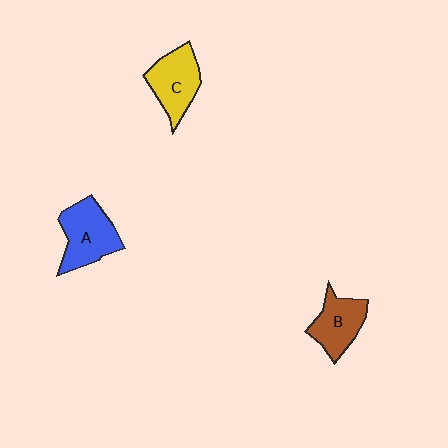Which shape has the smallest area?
Shape B (brown).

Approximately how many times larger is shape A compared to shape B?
Approximately 1.2 times.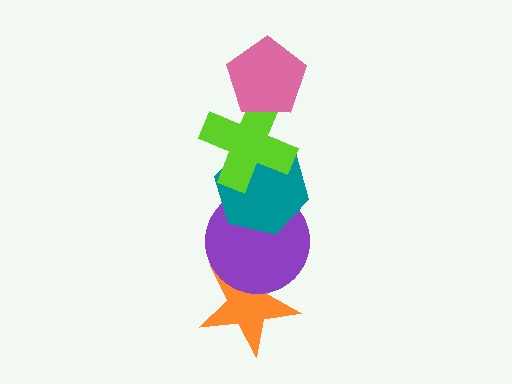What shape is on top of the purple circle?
The teal hexagon is on top of the purple circle.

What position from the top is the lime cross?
The lime cross is 2nd from the top.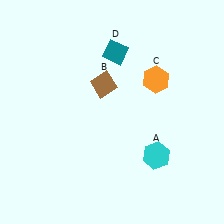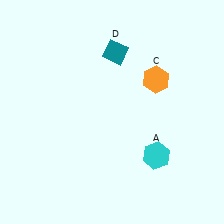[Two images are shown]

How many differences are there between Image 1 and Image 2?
There is 1 difference between the two images.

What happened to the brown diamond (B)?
The brown diamond (B) was removed in Image 2. It was in the top-left area of Image 1.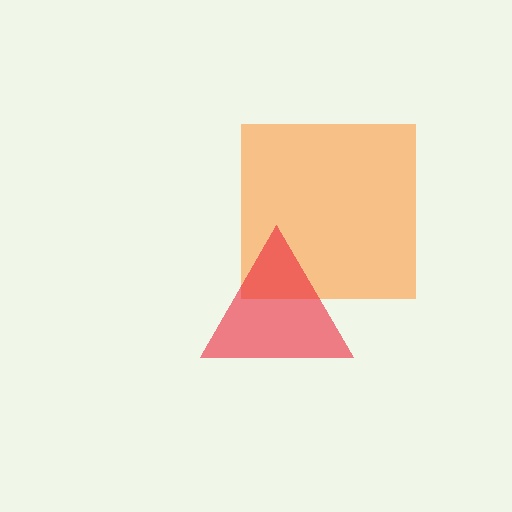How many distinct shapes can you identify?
There are 2 distinct shapes: an orange square, a red triangle.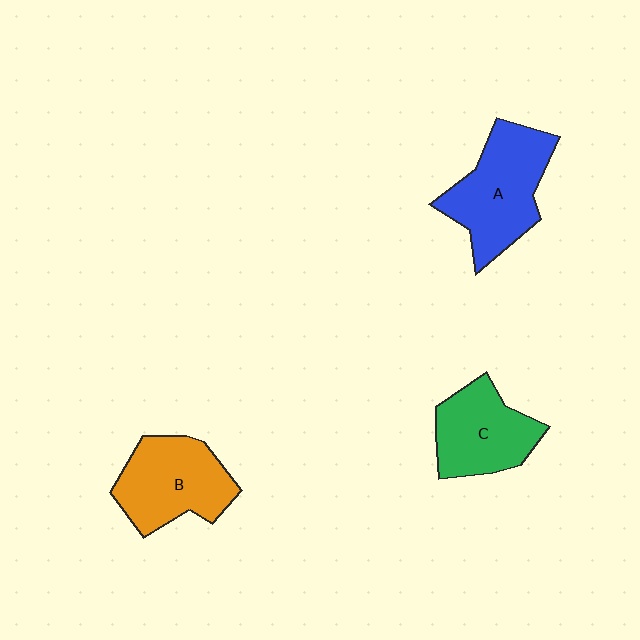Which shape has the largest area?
Shape A (blue).